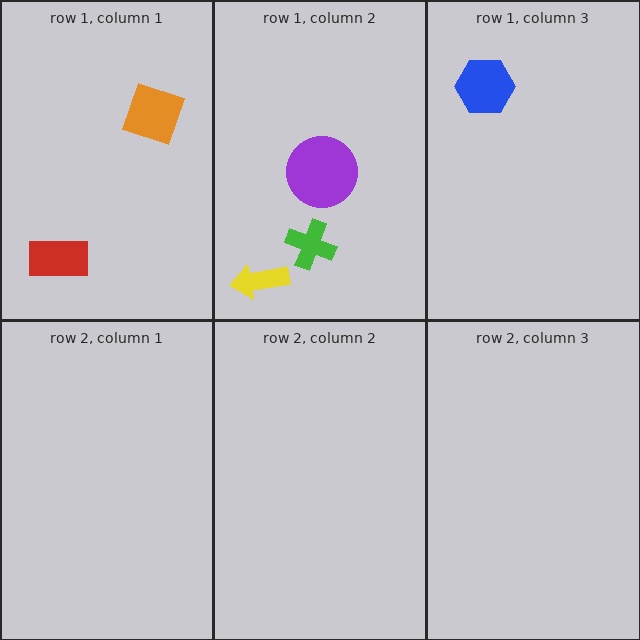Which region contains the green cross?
The row 1, column 2 region.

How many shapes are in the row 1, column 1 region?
2.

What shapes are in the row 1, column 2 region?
The green cross, the purple circle, the yellow arrow.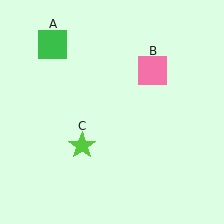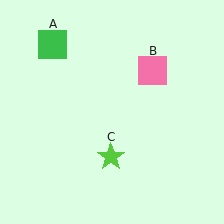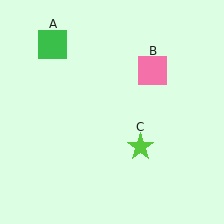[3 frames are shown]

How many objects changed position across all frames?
1 object changed position: lime star (object C).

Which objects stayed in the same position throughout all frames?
Green square (object A) and pink square (object B) remained stationary.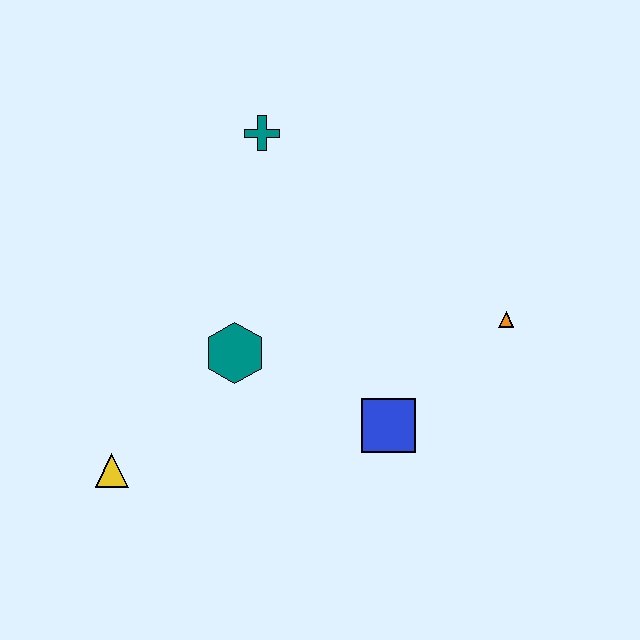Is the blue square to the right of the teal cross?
Yes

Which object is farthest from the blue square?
The teal cross is farthest from the blue square.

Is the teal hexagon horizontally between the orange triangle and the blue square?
No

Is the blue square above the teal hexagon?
No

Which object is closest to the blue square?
The orange triangle is closest to the blue square.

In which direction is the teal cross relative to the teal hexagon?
The teal cross is above the teal hexagon.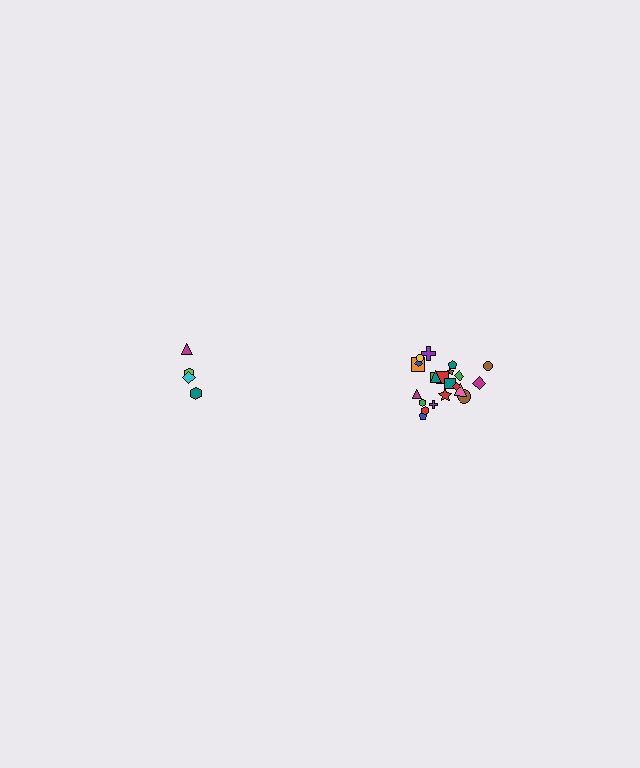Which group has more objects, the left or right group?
The right group.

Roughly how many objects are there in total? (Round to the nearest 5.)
Roughly 25 objects in total.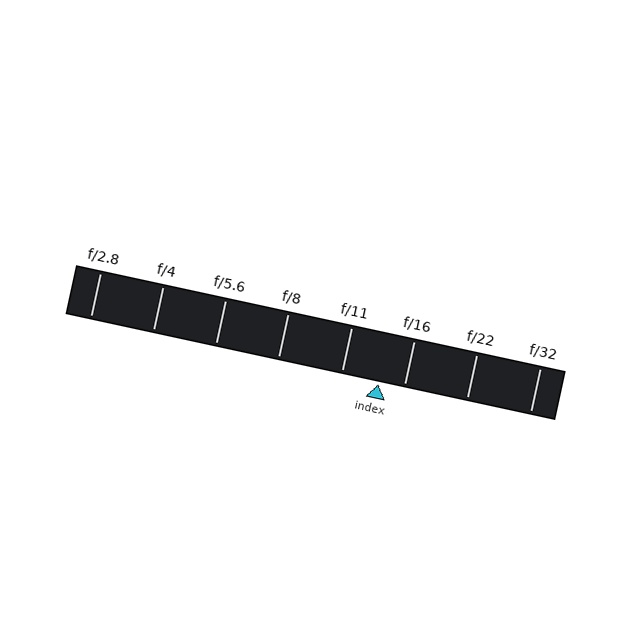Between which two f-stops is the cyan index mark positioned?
The index mark is between f/11 and f/16.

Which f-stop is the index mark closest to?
The index mark is closest to f/16.